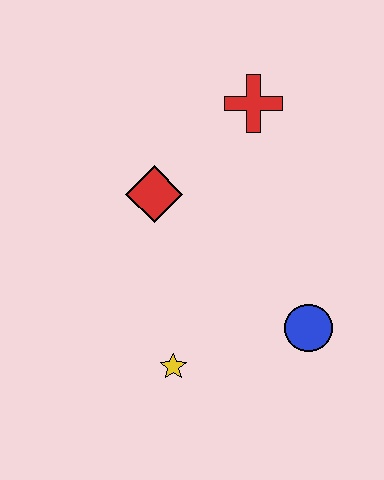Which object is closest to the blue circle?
The yellow star is closest to the blue circle.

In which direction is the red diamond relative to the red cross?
The red diamond is to the left of the red cross.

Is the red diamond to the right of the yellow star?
No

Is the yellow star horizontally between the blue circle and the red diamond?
Yes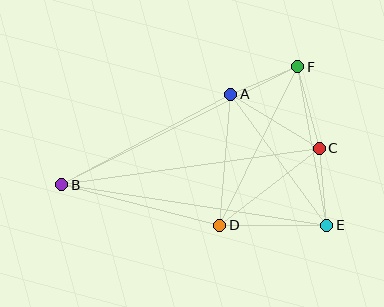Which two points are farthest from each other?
Points B and E are farthest from each other.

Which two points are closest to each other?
Points A and F are closest to each other.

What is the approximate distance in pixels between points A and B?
The distance between A and B is approximately 192 pixels.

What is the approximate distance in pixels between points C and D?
The distance between C and D is approximately 126 pixels.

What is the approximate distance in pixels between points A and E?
The distance between A and E is approximately 163 pixels.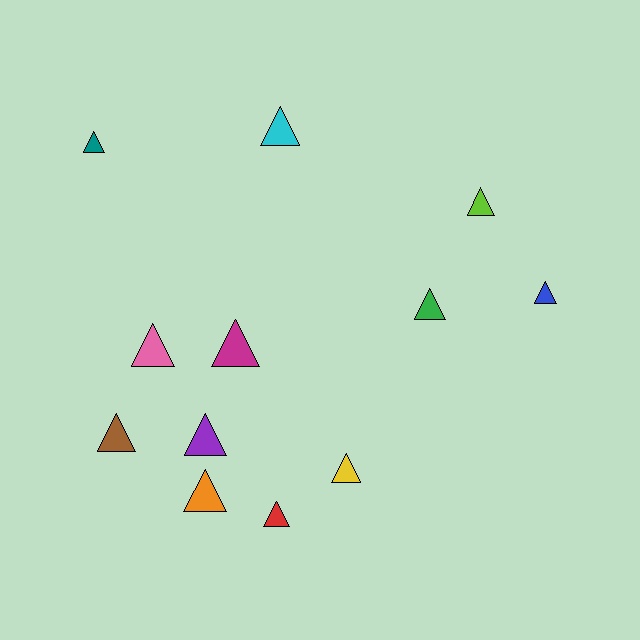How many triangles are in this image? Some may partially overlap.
There are 12 triangles.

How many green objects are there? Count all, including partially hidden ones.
There is 1 green object.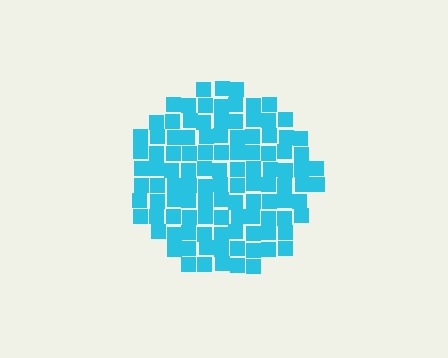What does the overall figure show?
The overall figure shows a circle.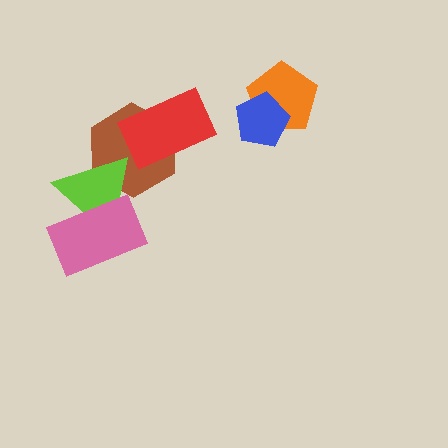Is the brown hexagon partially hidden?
Yes, it is partially covered by another shape.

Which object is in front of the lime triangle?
The pink rectangle is in front of the lime triangle.